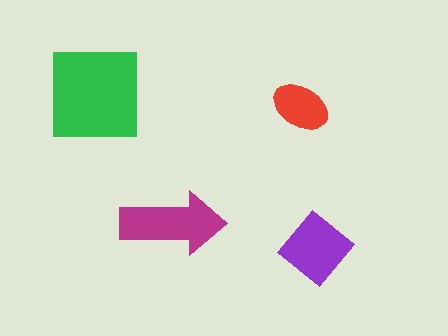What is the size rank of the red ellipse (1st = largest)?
4th.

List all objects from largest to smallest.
The green square, the magenta arrow, the purple diamond, the red ellipse.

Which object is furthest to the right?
The purple diamond is rightmost.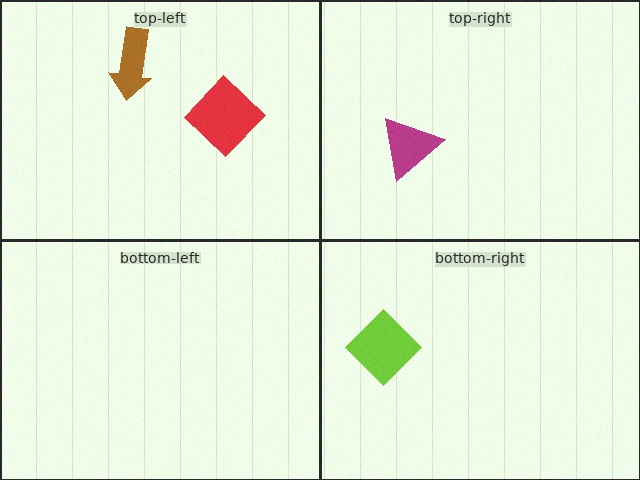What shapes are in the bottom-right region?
The lime diamond.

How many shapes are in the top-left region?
2.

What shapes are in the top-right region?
The magenta triangle.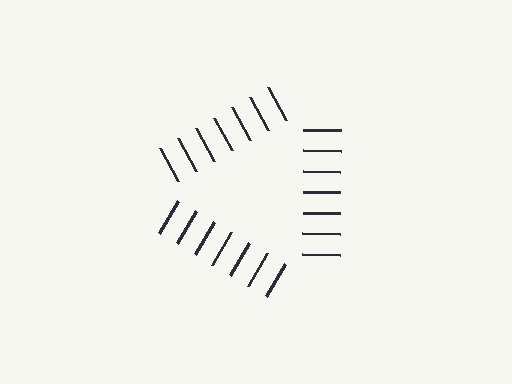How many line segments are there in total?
21 — 7 along each of the 3 edges.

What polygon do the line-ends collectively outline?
An illusory triangle — the line segments terminate on its edges but no continuous stroke is drawn.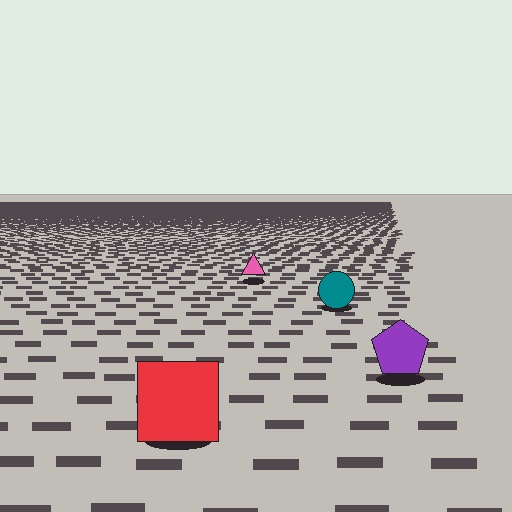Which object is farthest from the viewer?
The pink triangle is farthest from the viewer. It appears smaller and the ground texture around it is denser.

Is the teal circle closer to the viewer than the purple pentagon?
No. The purple pentagon is closer — you can tell from the texture gradient: the ground texture is coarser near it.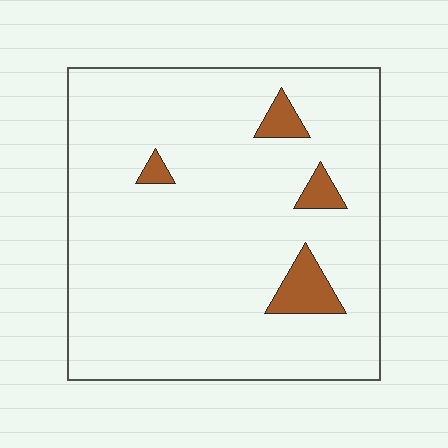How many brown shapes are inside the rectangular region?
4.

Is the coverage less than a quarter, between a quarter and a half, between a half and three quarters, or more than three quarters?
Less than a quarter.